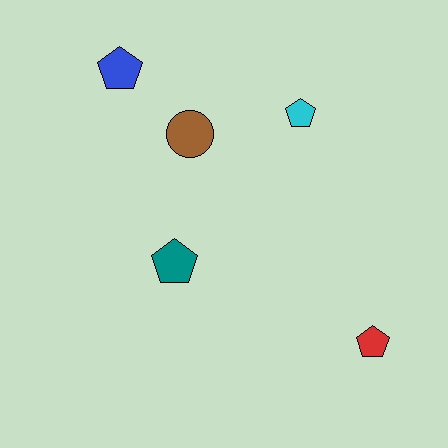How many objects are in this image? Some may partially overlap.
There are 5 objects.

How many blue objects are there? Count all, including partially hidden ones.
There is 1 blue object.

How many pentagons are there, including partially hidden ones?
There are 4 pentagons.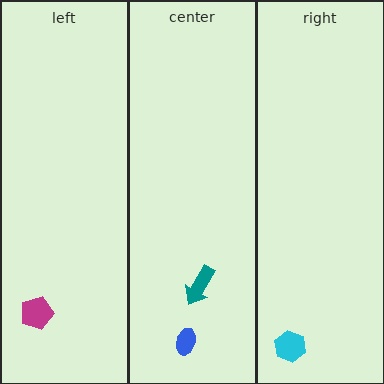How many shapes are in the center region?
2.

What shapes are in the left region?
The magenta pentagon.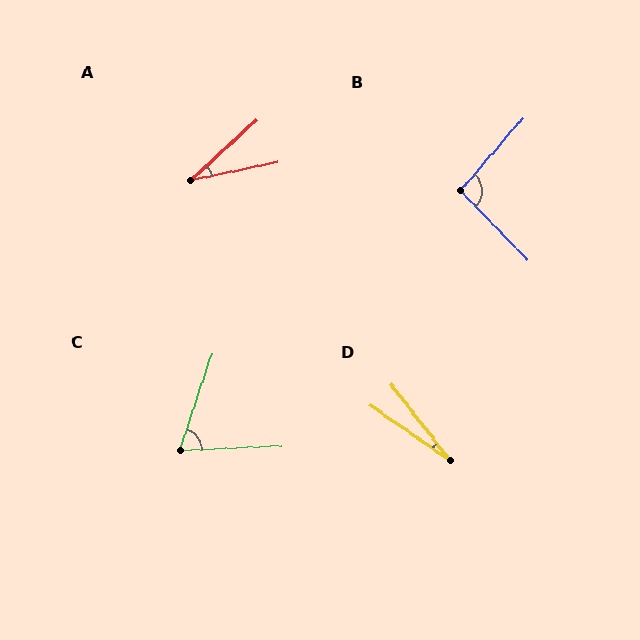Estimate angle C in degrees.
Approximately 69 degrees.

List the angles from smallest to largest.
D (18°), A (30°), C (69°), B (95°).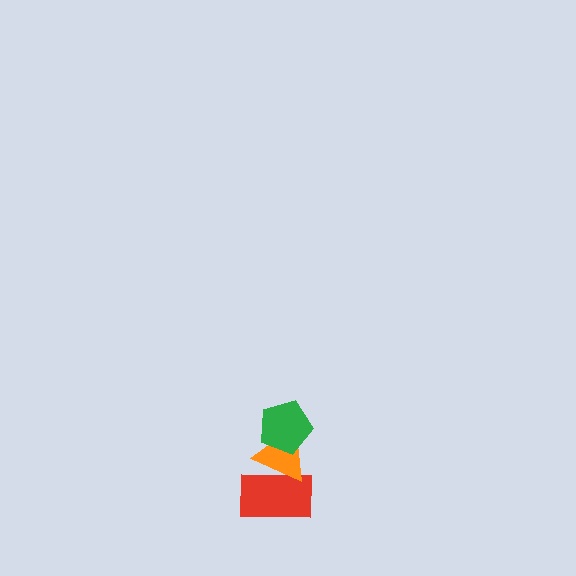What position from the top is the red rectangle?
The red rectangle is 3rd from the top.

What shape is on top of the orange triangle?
The green pentagon is on top of the orange triangle.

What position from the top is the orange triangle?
The orange triangle is 2nd from the top.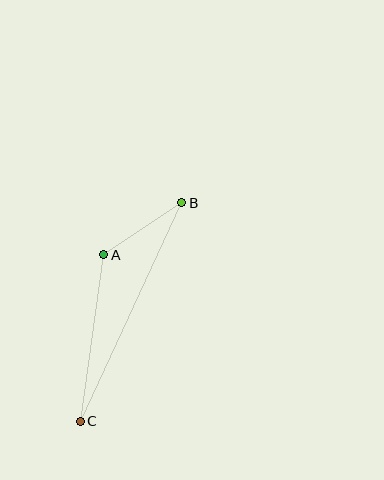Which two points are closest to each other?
Points A and B are closest to each other.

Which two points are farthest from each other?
Points B and C are farthest from each other.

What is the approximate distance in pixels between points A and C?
The distance between A and C is approximately 168 pixels.